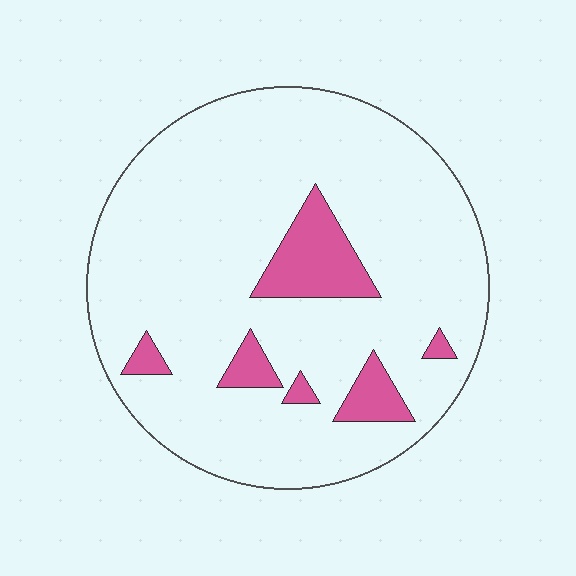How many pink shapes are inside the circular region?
6.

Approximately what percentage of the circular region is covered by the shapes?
Approximately 10%.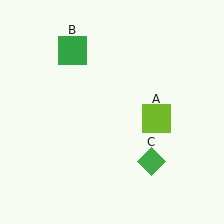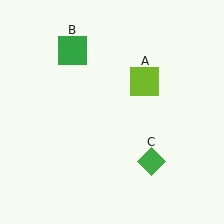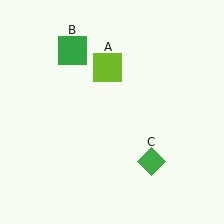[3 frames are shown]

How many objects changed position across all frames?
1 object changed position: lime square (object A).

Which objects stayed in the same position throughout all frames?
Green square (object B) and green diamond (object C) remained stationary.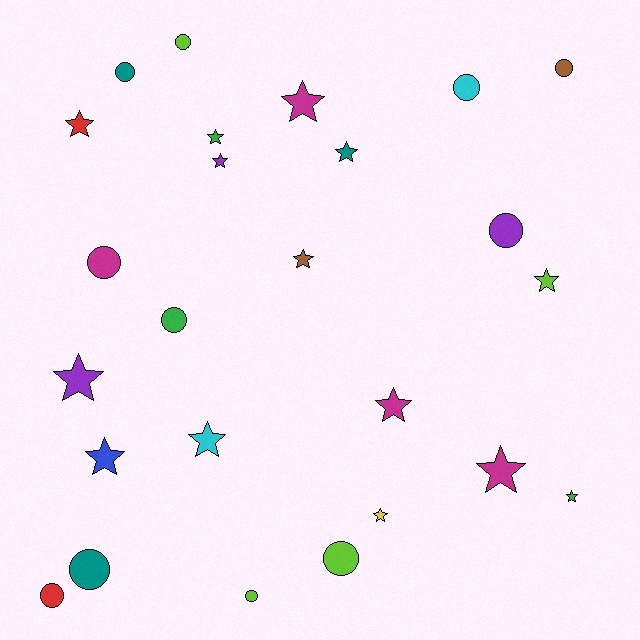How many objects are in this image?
There are 25 objects.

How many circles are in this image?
There are 11 circles.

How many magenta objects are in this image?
There are 4 magenta objects.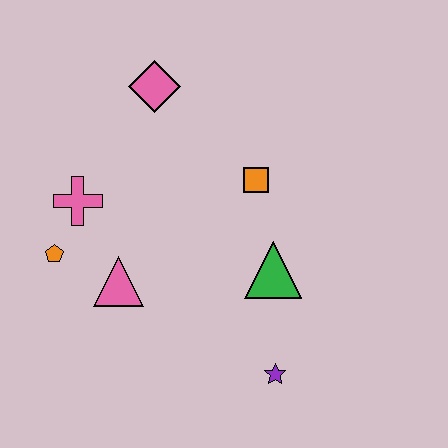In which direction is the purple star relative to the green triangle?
The purple star is below the green triangle.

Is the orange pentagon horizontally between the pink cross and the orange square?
No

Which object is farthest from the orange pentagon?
The purple star is farthest from the orange pentagon.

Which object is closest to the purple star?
The green triangle is closest to the purple star.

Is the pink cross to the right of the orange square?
No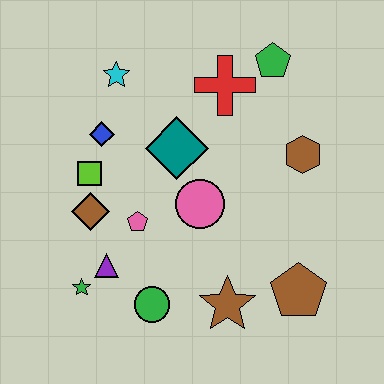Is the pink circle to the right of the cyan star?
Yes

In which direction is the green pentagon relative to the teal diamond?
The green pentagon is to the right of the teal diamond.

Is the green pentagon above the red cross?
Yes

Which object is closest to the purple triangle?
The green star is closest to the purple triangle.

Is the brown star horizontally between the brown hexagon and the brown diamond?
Yes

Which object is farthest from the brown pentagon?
The cyan star is farthest from the brown pentagon.